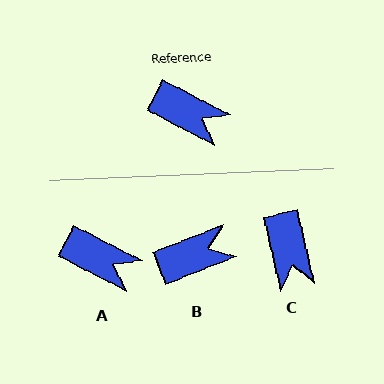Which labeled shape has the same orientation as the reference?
A.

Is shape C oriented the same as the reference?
No, it is off by about 50 degrees.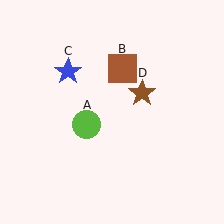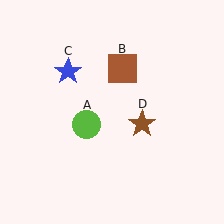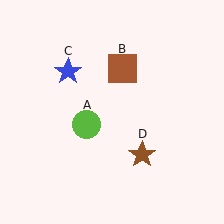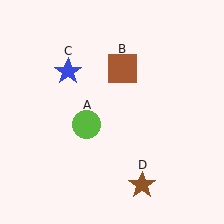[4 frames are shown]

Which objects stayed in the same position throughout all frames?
Lime circle (object A) and brown square (object B) and blue star (object C) remained stationary.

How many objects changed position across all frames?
1 object changed position: brown star (object D).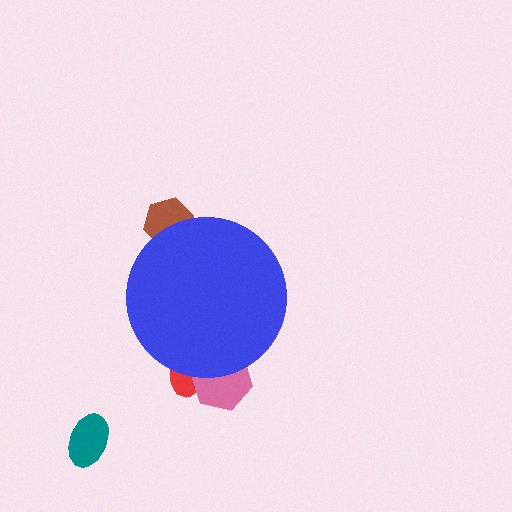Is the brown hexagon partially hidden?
Yes, the brown hexagon is partially hidden behind the blue circle.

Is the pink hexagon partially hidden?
Yes, the pink hexagon is partially hidden behind the blue circle.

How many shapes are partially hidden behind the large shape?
3 shapes are partially hidden.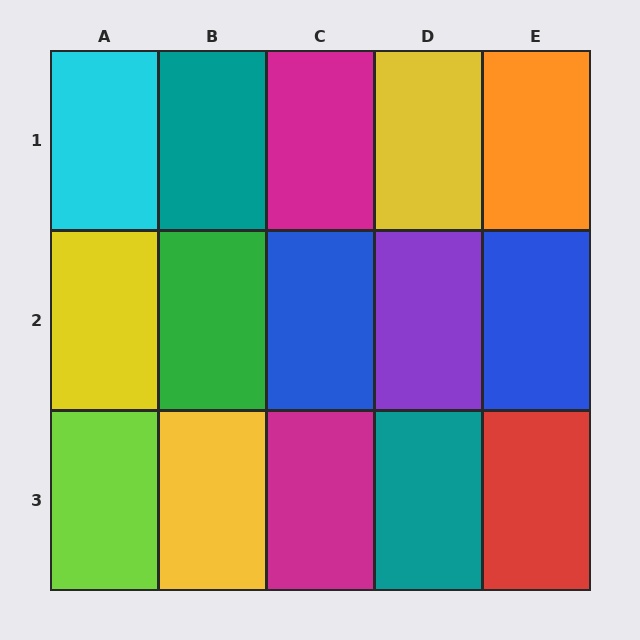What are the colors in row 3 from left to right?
Lime, yellow, magenta, teal, red.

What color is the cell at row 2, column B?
Green.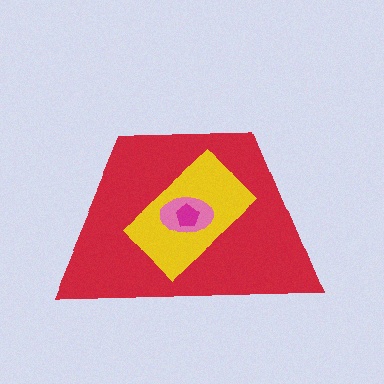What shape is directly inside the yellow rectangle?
The pink ellipse.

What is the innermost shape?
The magenta pentagon.